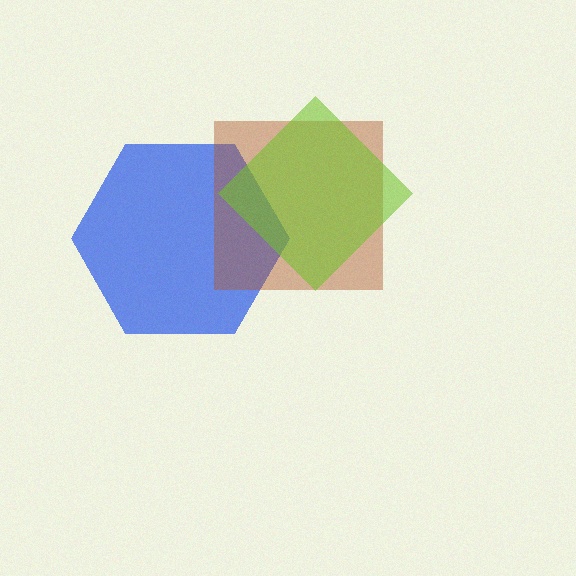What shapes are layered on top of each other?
The layered shapes are: a blue hexagon, a brown square, a lime diamond.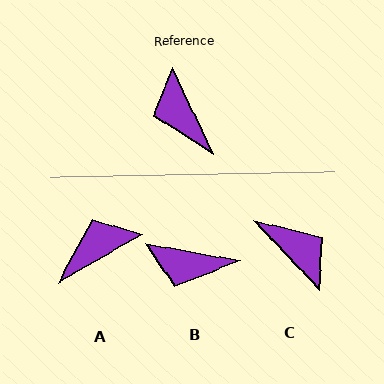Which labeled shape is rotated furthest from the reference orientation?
C, about 162 degrees away.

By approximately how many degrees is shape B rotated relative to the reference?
Approximately 54 degrees counter-clockwise.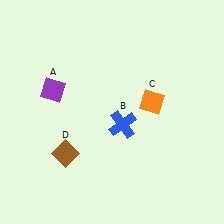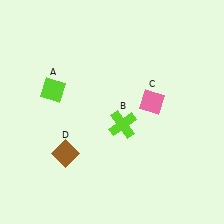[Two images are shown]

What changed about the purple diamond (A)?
In Image 1, A is purple. In Image 2, it changed to lime.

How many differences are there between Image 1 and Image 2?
There are 3 differences between the two images.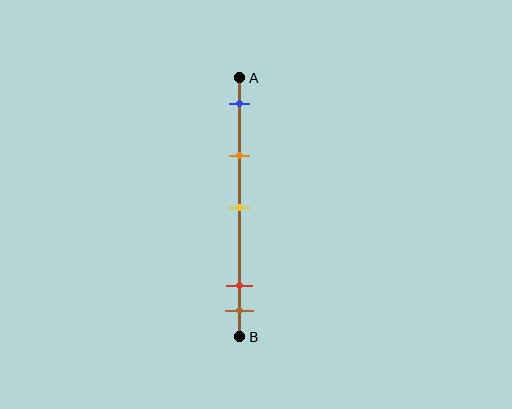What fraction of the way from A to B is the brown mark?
The brown mark is approximately 90% (0.9) of the way from A to B.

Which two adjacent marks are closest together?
The red and brown marks are the closest adjacent pair.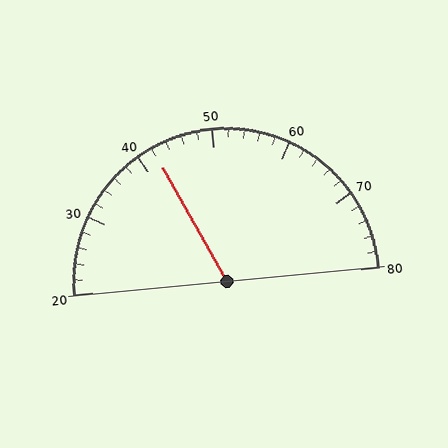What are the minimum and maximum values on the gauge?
The gauge ranges from 20 to 80.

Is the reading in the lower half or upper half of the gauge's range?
The reading is in the lower half of the range (20 to 80).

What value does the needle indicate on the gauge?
The needle indicates approximately 42.